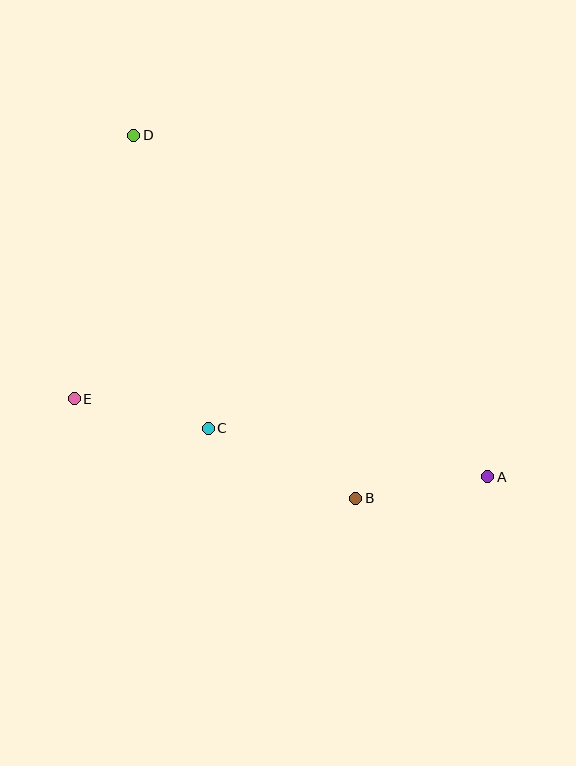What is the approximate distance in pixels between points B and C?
The distance between B and C is approximately 163 pixels.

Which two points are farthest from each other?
Points A and D are farthest from each other.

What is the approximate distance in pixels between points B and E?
The distance between B and E is approximately 299 pixels.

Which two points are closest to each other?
Points A and B are closest to each other.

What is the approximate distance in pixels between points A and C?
The distance between A and C is approximately 283 pixels.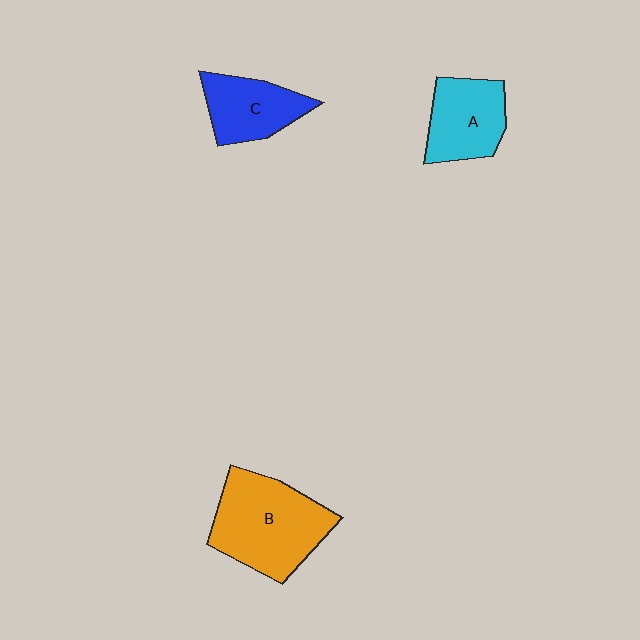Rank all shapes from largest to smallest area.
From largest to smallest: B (orange), A (cyan), C (blue).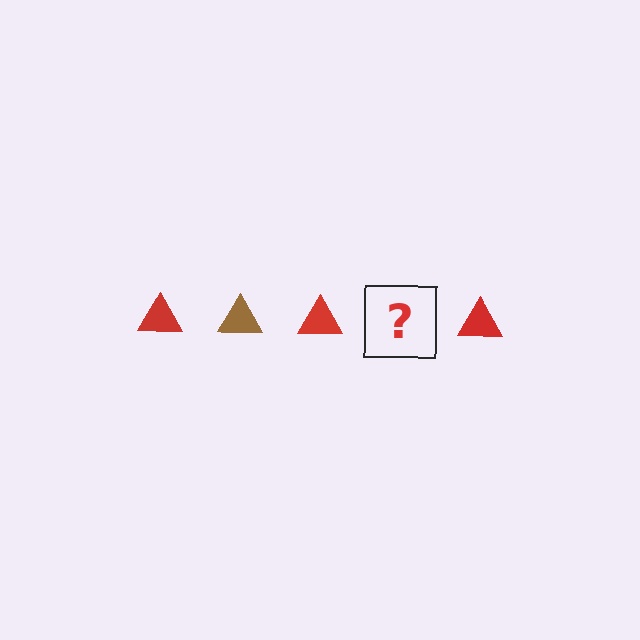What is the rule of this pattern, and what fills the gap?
The rule is that the pattern cycles through red, brown triangles. The gap should be filled with a brown triangle.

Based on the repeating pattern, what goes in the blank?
The blank should be a brown triangle.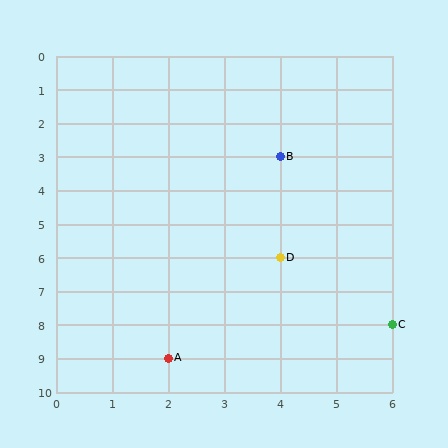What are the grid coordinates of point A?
Point A is at grid coordinates (2, 9).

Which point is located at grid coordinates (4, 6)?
Point D is at (4, 6).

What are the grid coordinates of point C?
Point C is at grid coordinates (6, 8).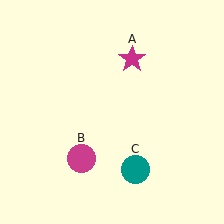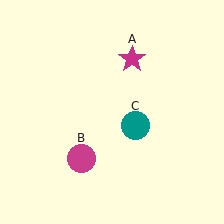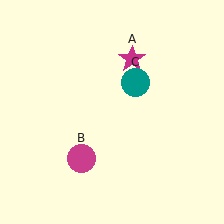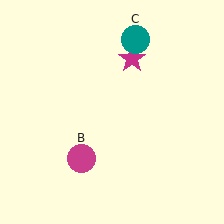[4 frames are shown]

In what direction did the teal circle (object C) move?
The teal circle (object C) moved up.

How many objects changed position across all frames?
1 object changed position: teal circle (object C).